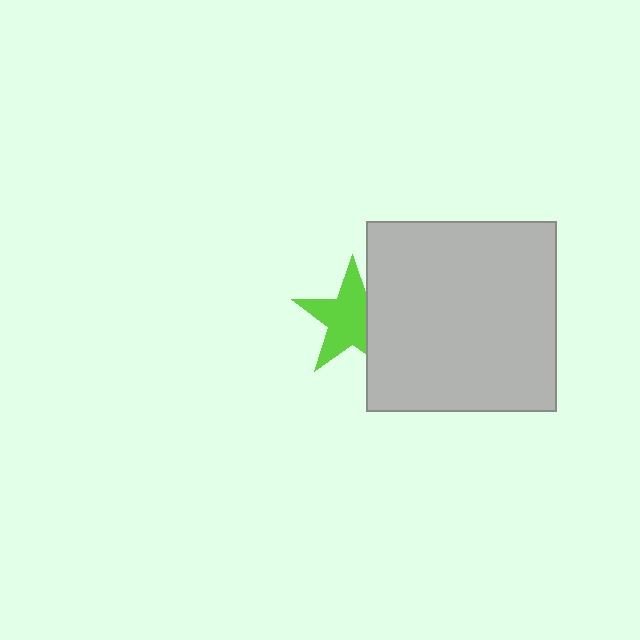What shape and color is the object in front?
The object in front is a light gray square.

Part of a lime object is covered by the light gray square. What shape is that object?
It is a star.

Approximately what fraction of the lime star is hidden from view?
Roughly 30% of the lime star is hidden behind the light gray square.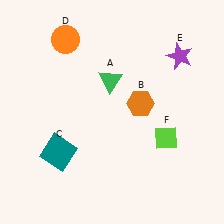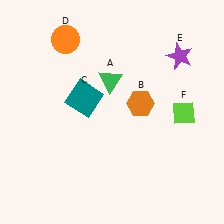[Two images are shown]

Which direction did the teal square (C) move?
The teal square (C) moved up.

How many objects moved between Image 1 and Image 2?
2 objects moved between the two images.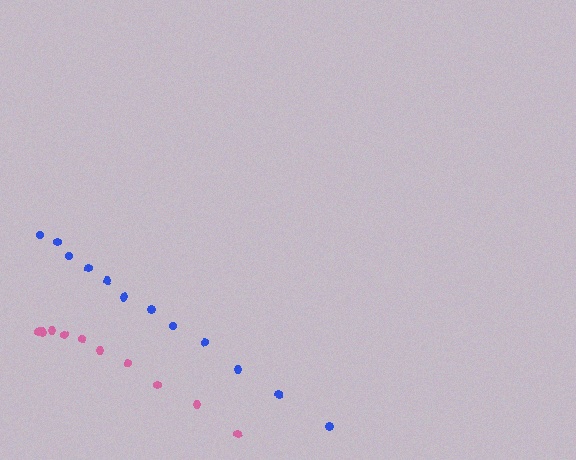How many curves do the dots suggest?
There are 2 distinct paths.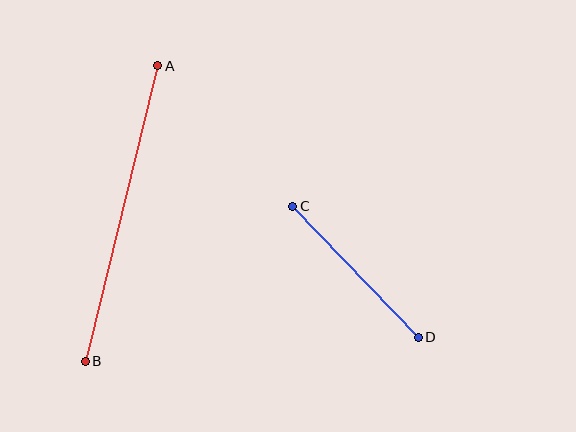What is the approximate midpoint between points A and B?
The midpoint is at approximately (122, 213) pixels.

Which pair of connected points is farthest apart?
Points A and B are farthest apart.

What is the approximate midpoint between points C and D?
The midpoint is at approximately (356, 272) pixels.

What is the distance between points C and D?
The distance is approximately 181 pixels.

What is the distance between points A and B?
The distance is approximately 304 pixels.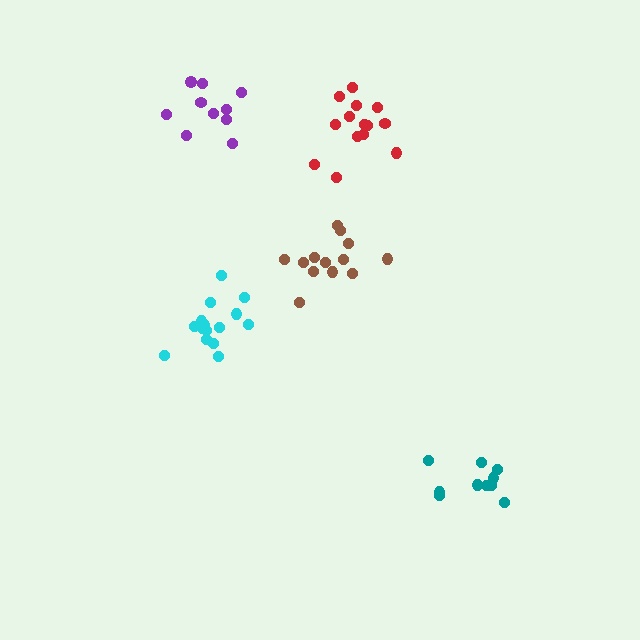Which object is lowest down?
The teal cluster is bottommost.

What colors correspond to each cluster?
The clusters are colored: cyan, purple, brown, red, teal.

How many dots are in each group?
Group 1: 15 dots, Group 2: 10 dots, Group 3: 13 dots, Group 4: 14 dots, Group 5: 10 dots (62 total).